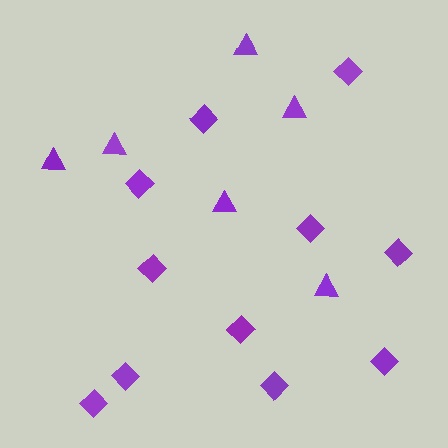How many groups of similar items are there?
There are 2 groups: one group of diamonds (11) and one group of triangles (6).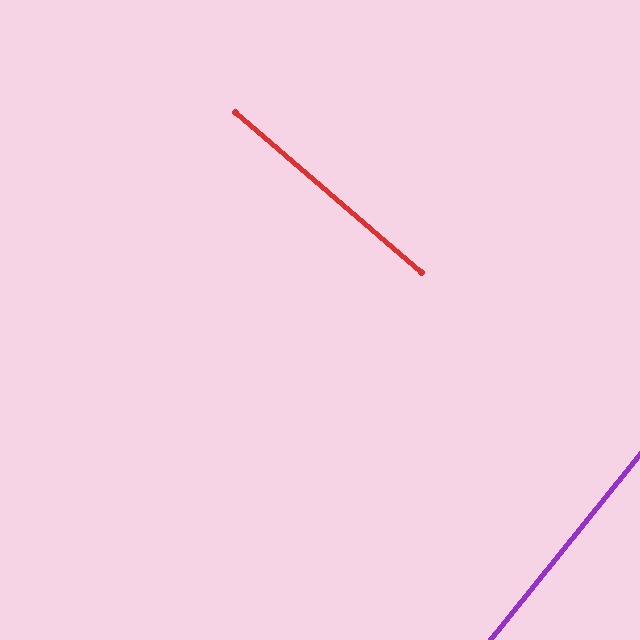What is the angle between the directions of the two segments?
Approximately 88 degrees.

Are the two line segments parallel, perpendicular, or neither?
Perpendicular — they meet at approximately 88°.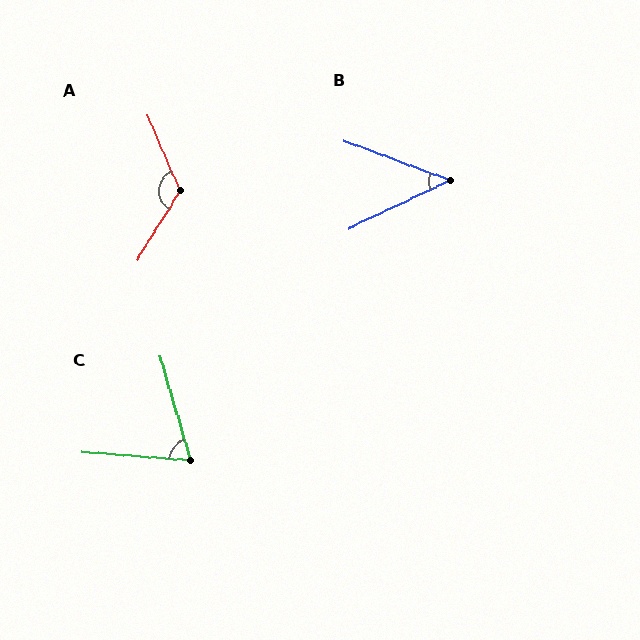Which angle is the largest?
A, at approximately 124 degrees.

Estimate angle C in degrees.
Approximately 69 degrees.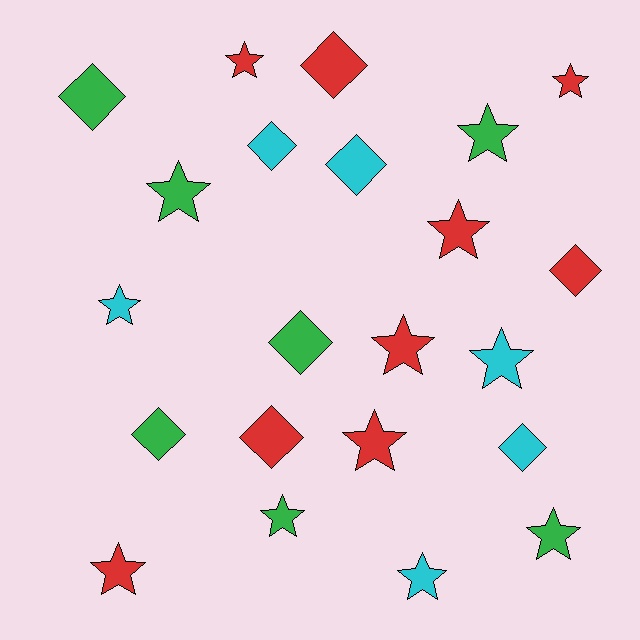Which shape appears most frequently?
Star, with 13 objects.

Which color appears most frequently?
Red, with 9 objects.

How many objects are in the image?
There are 22 objects.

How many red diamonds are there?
There are 3 red diamonds.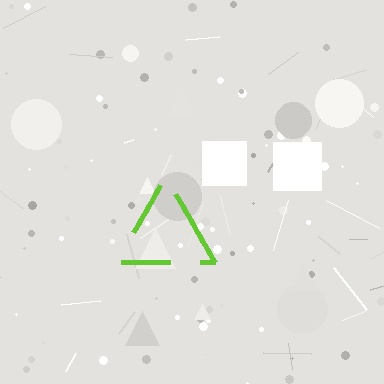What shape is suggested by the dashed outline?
The dashed outline suggests a triangle.